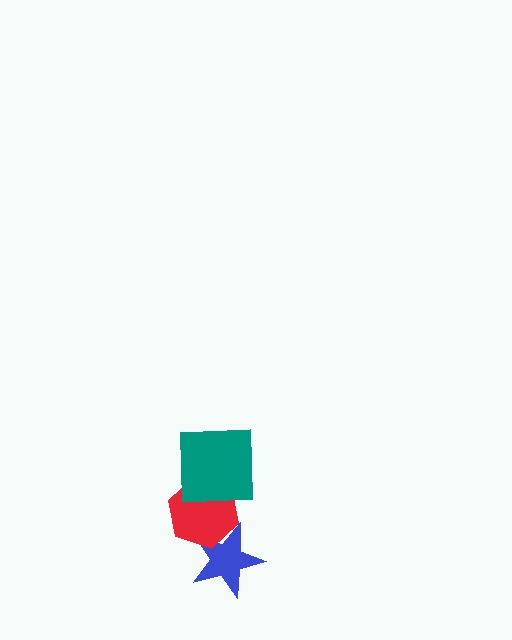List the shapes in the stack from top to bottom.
From top to bottom: the teal square, the red hexagon, the blue star.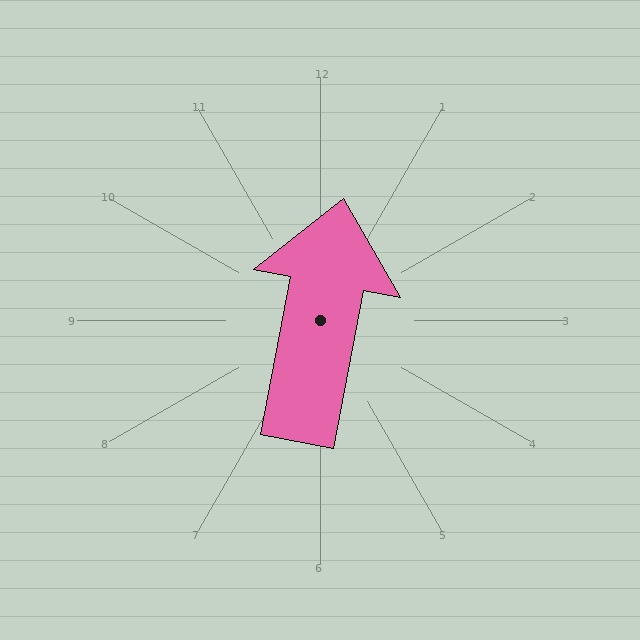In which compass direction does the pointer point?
North.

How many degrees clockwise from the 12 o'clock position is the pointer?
Approximately 11 degrees.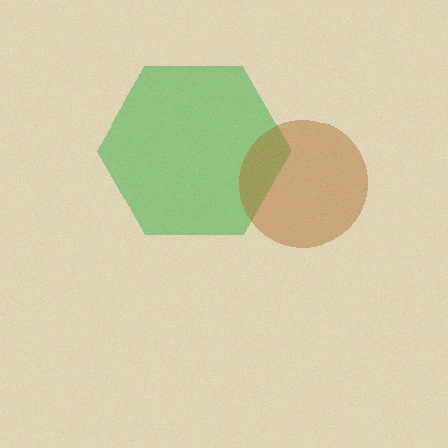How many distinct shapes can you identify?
There are 2 distinct shapes: a green hexagon, a brown circle.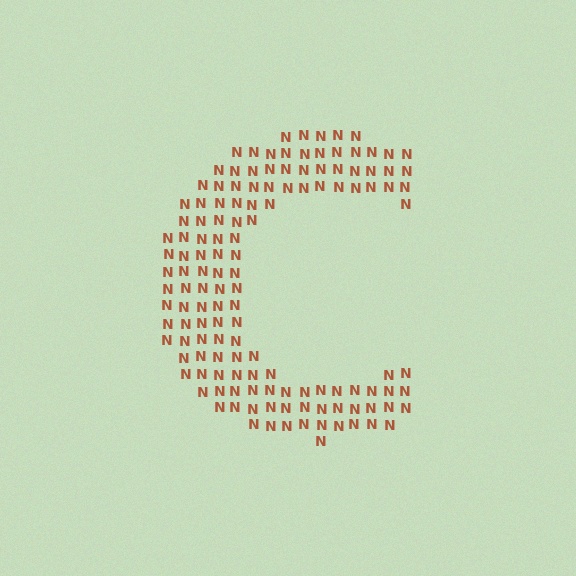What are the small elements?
The small elements are letter N's.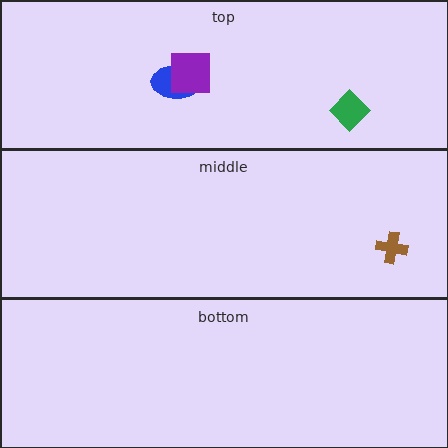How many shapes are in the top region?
3.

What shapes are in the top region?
The green diamond, the blue ellipse, the purple square.